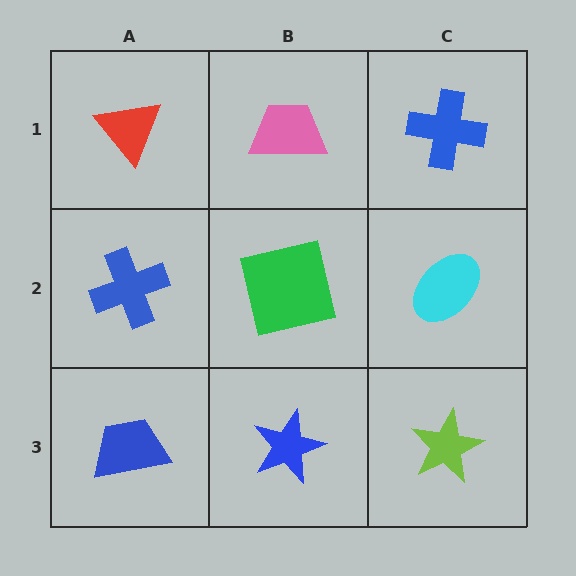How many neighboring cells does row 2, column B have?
4.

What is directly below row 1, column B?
A green square.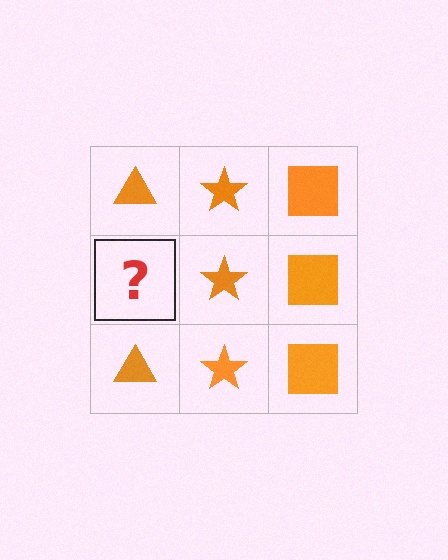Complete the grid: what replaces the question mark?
The question mark should be replaced with an orange triangle.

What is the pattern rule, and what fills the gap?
The rule is that each column has a consistent shape. The gap should be filled with an orange triangle.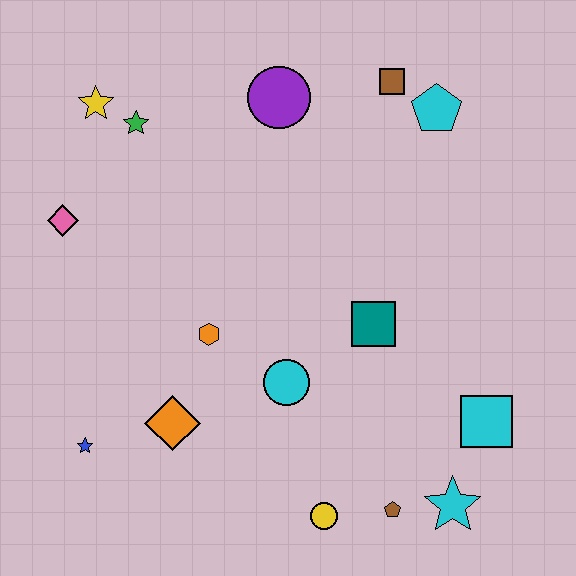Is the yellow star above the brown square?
No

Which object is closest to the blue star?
The orange diamond is closest to the blue star.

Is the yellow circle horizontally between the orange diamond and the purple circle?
No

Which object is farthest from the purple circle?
The cyan star is farthest from the purple circle.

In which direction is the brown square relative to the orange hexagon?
The brown square is above the orange hexagon.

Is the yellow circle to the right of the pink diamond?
Yes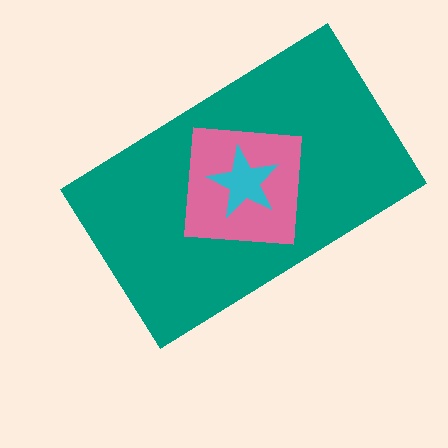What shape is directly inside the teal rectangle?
The pink square.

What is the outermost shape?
The teal rectangle.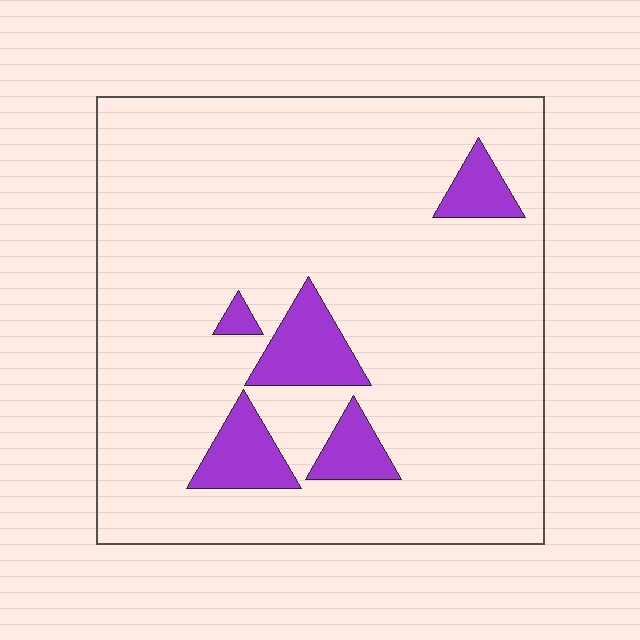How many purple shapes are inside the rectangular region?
5.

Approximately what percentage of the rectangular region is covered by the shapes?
Approximately 10%.